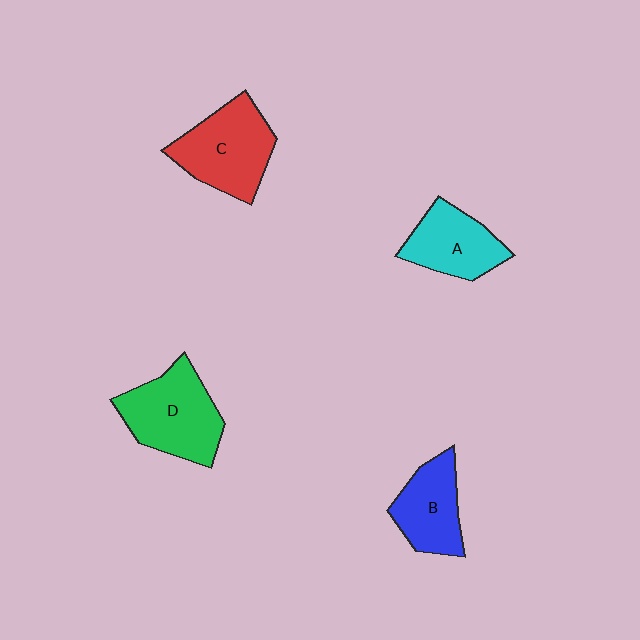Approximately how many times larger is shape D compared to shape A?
Approximately 1.3 times.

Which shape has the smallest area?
Shape B (blue).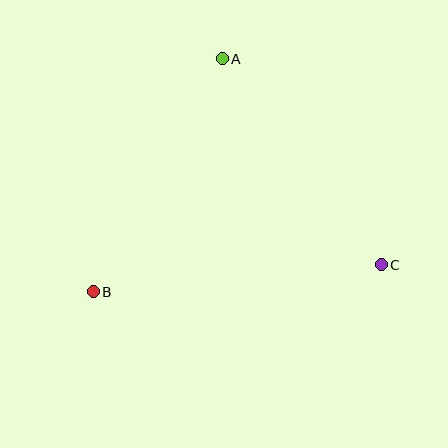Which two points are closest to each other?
Points A and C are closest to each other.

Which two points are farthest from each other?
Points B and C are farthest from each other.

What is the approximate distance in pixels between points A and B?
The distance between A and B is approximately 266 pixels.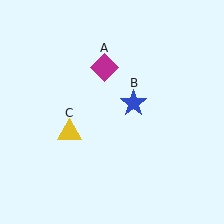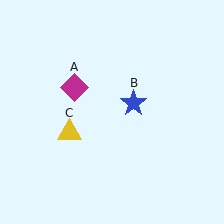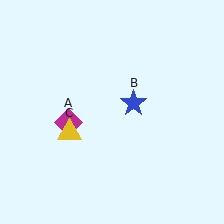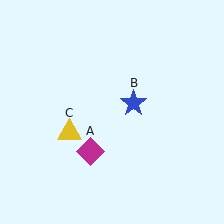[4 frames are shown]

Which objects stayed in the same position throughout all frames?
Blue star (object B) and yellow triangle (object C) remained stationary.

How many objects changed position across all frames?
1 object changed position: magenta diamond (object A).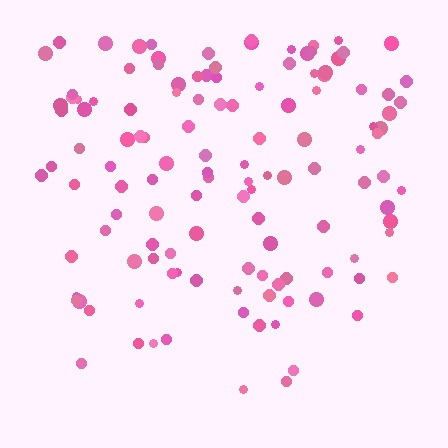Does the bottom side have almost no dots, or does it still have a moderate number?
Still a moderate number, just noticeably fewer than the top.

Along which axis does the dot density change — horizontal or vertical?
Vertical.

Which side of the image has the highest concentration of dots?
The top.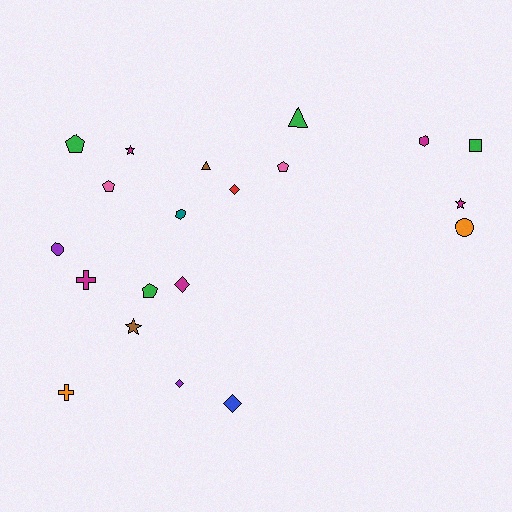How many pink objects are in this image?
There are 2 pink objects.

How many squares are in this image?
There is 1 square.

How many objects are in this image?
There are 20 objects.